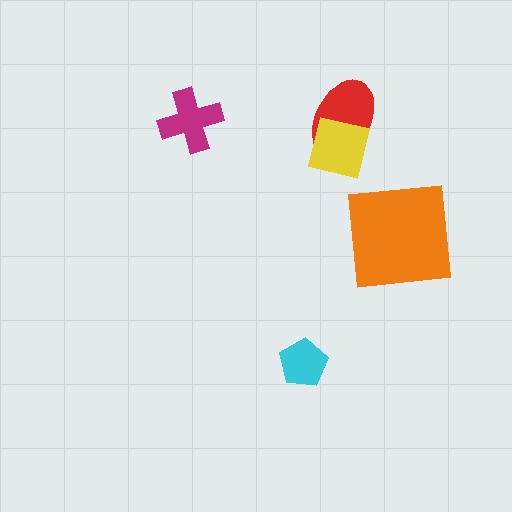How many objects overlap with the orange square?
0 objects overlap with the orange square.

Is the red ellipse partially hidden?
Yes, it is partially covered by another shape.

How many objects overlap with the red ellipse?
1 object overlaps with the red ellipse.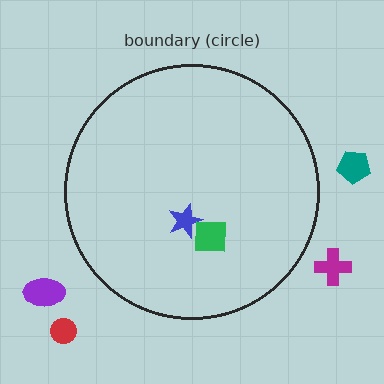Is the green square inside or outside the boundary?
Inside.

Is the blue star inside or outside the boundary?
Inside.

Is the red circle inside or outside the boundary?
Outside.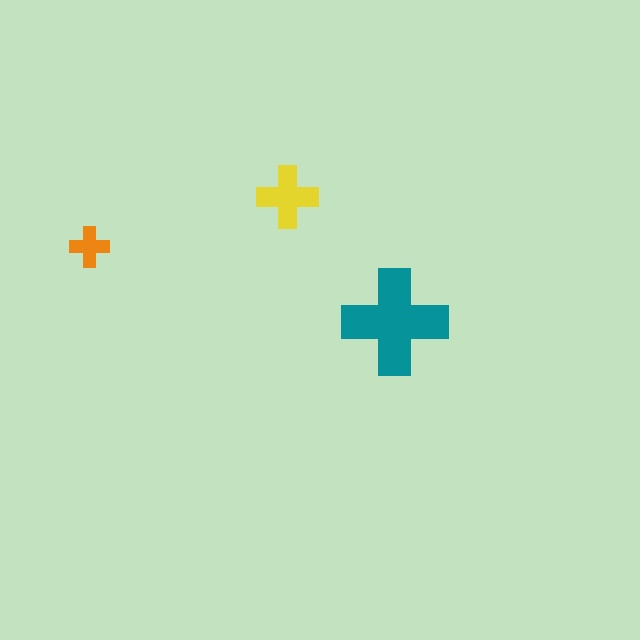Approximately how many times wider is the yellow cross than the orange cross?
About 1.5 times wider.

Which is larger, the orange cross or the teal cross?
The teal one.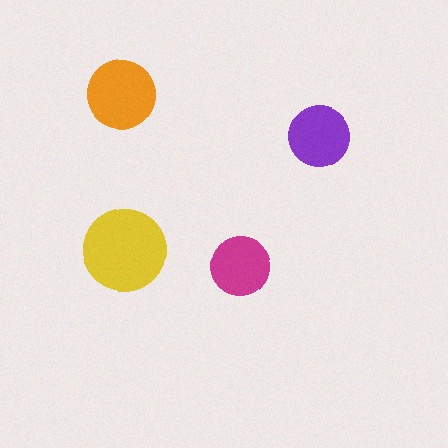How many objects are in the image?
There are 4 objects in the image.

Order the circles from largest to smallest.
the yellow one, the orange one, the purple one, the magenta one.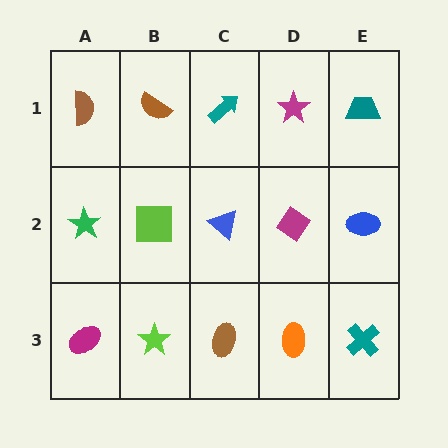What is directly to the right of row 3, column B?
A brown ellipse.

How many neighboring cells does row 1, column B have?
3.